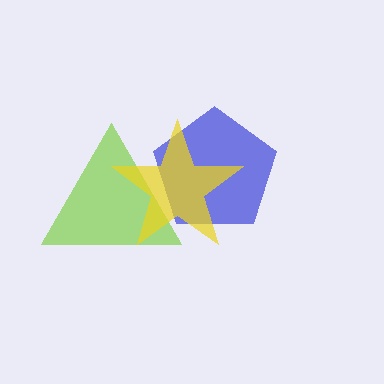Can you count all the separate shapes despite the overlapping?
Yes, there are 3 separate shapes.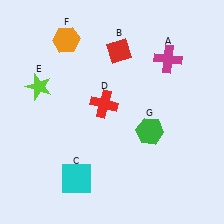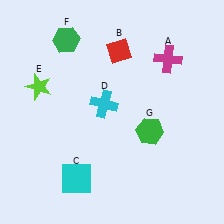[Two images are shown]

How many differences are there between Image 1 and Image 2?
There are 2 differences between the two images.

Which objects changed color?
D changed from red to cyan. F changed from orange to green.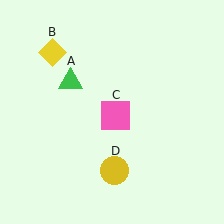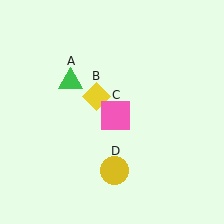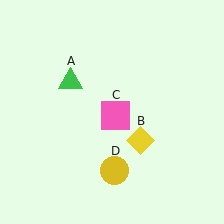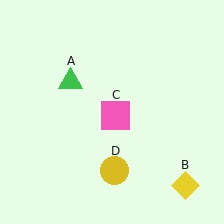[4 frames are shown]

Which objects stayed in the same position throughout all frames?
Green triangle (object A) and pink square (object C) and yellow circle (object D) remained stationary.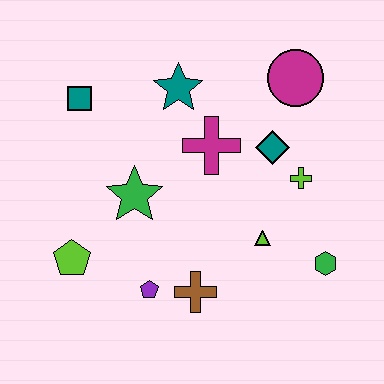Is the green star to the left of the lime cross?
Yes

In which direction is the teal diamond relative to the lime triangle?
The teal diamond is above the lime triangle.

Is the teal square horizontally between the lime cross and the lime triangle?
No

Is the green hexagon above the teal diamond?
No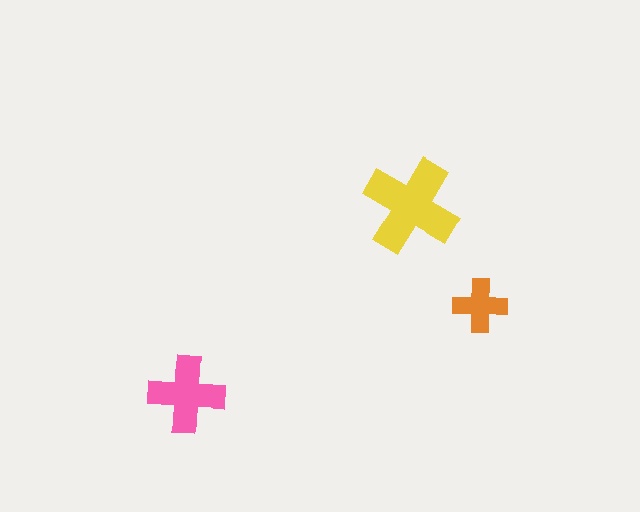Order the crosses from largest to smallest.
the yellow one, the pink one, the orange one.